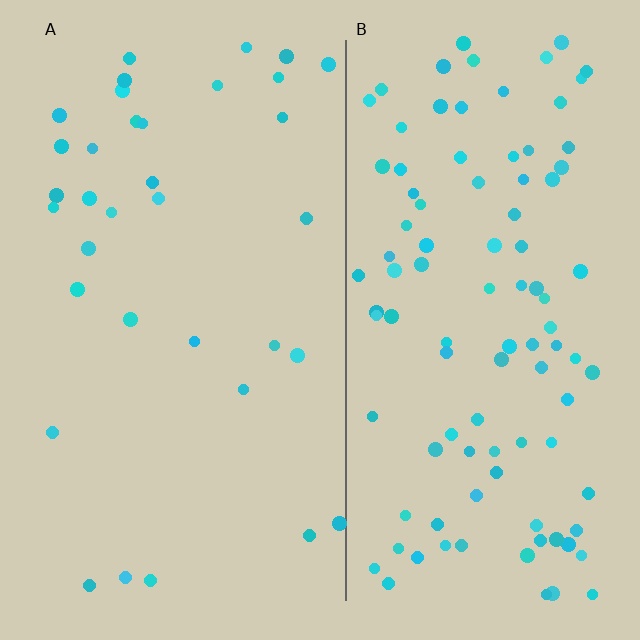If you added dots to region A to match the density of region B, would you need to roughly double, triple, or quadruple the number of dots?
Approximately triple.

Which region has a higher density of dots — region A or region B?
B (the right).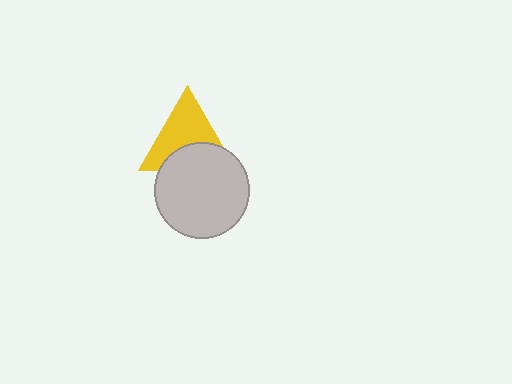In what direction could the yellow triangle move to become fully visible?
The yellow triangle could move up. That would shift it out from behind the light gray circle entirely.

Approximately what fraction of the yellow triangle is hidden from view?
Roughly 40% of the yellow triangle is hidden behind the light gray circle.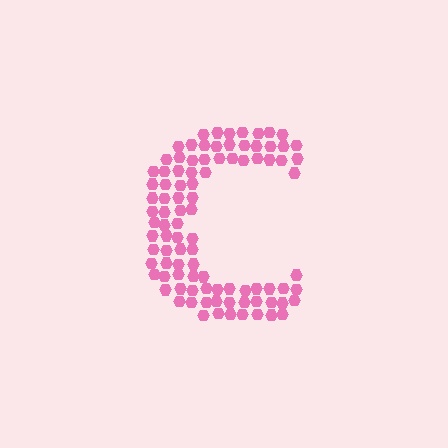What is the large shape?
The large shape is the letter C.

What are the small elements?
The small elements are hexagons.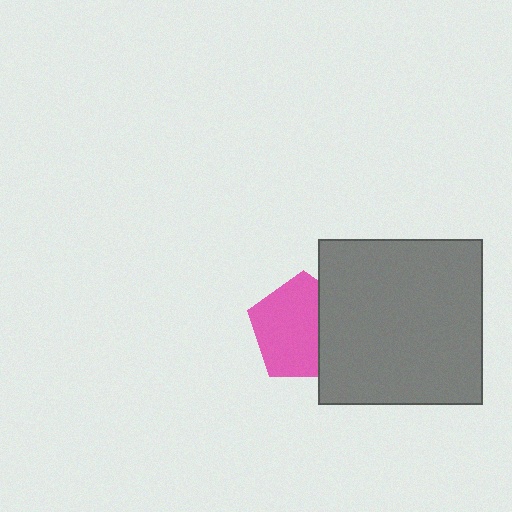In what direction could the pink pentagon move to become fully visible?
The pink pentagon could move left. That would shift it out from behind the gray square entirely.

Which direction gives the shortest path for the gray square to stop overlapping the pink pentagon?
Moving right gives the shortest separation.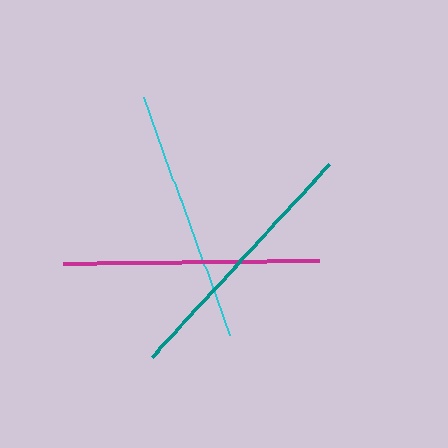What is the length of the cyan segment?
The cyan segment is approximately 253 pixels long.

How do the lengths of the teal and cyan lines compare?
The teal and cyan lines are approximately the same length.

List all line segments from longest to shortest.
From longest to shortest: teal, magenta, cyan.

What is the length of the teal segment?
The teal segment is approximately 261 pixels long.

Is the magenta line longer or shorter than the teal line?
The teal line is longer than the magenta line.